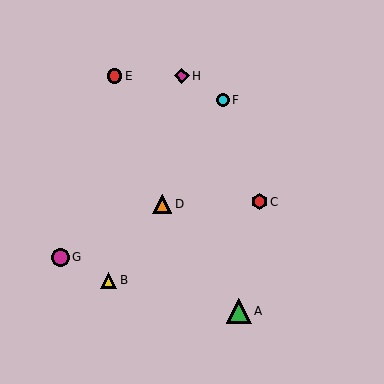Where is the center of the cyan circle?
The center of the cyan circle is at (223, 100).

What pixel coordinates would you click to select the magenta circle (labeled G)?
Click at (60, 257) to select the magenta circle G.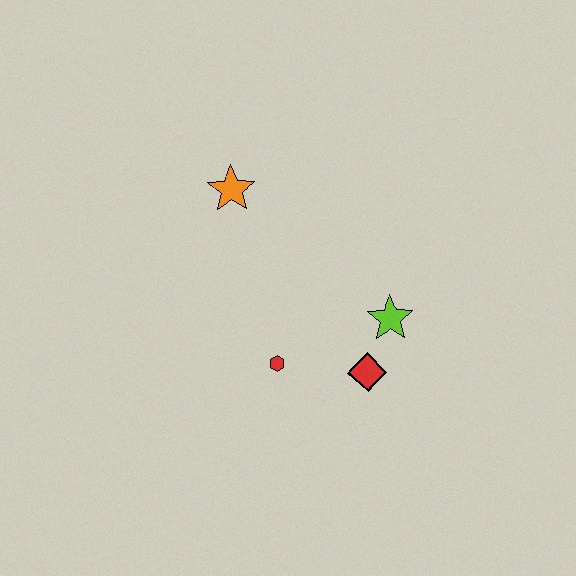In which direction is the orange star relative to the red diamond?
The orange star is above the red diamond.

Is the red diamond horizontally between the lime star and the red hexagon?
Yes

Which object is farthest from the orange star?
The red diamond is farthest from the orange star.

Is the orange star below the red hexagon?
No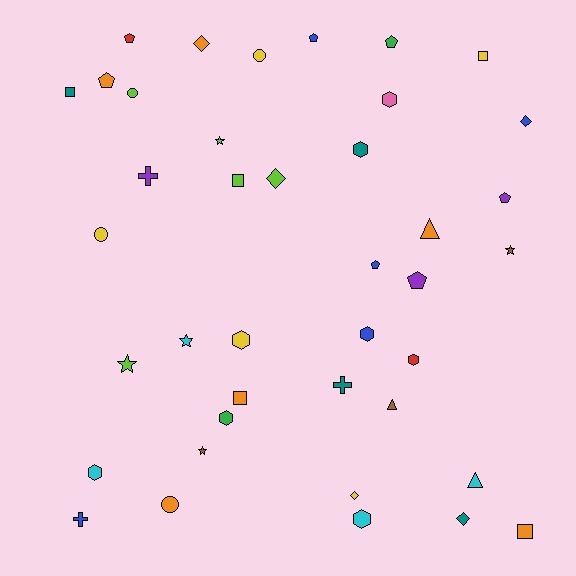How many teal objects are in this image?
There are 4 teal objects.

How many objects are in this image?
There are 40 objects.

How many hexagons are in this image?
There are 8 hexagons.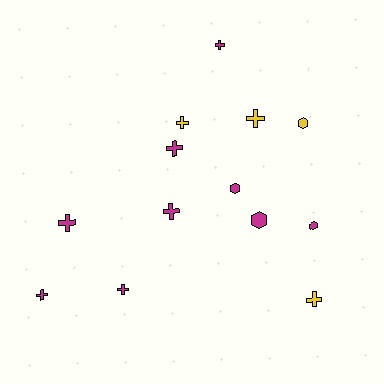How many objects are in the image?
There are 13 objects.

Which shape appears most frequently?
Cross, with 9 objects.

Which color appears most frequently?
Magenta, with 9 objects.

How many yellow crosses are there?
There are 3 yellow crosses.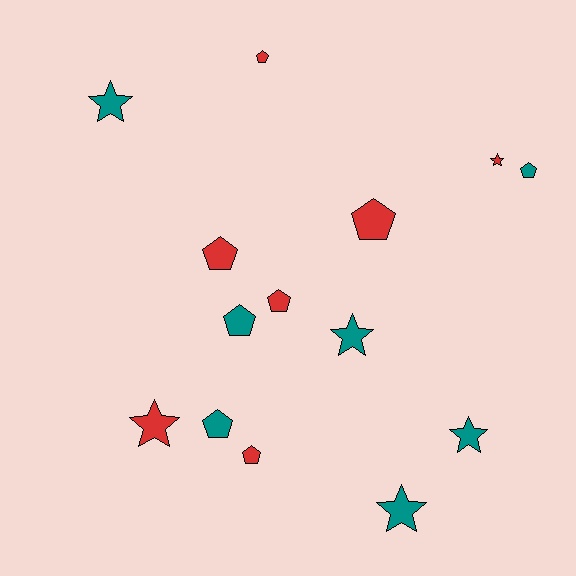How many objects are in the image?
There are 14 objects.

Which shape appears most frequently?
Pentagon, with 8 objects.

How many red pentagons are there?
There are 5 red pentagons.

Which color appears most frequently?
Teal, with 7 objects.